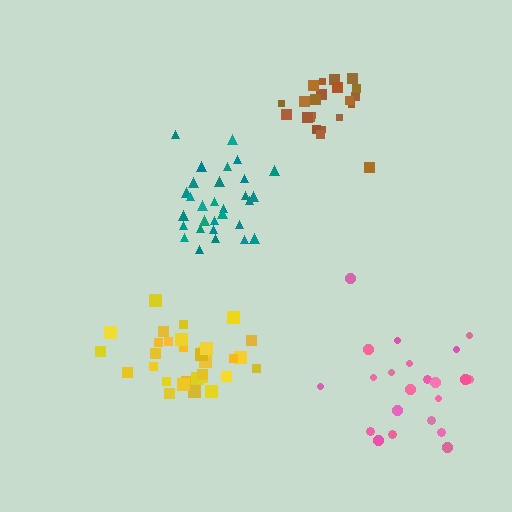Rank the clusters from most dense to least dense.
brown, teal, yellow, pink.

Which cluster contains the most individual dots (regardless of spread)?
Yellow (31).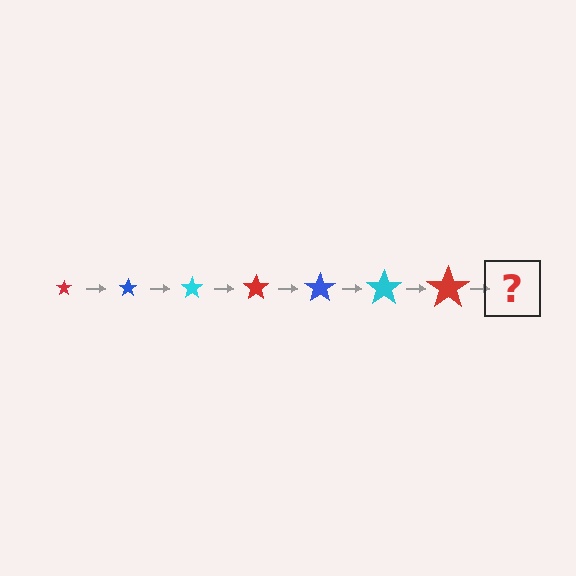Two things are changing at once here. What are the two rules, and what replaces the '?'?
The two rules are that the star grows larger each step and the color cycles through red, blue, and cyan. The '?' should be a blue star, larger than the previous one.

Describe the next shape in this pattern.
It should be a blue star, larger than the previous one.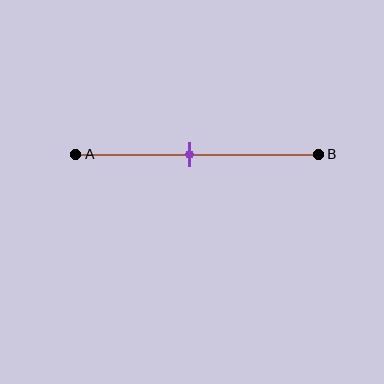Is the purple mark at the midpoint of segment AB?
Yes, the mark is approximately at the midpoint.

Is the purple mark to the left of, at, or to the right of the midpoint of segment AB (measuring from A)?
The purple mark is approximately at the midpoint of segment AB.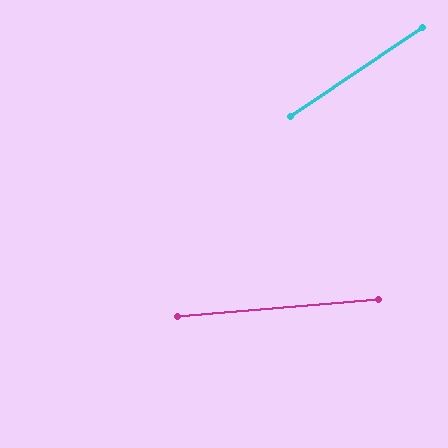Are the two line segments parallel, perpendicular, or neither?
Neither parallel nor perpendicular — they differ by about 29°.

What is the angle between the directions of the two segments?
Approximately 29 degrees.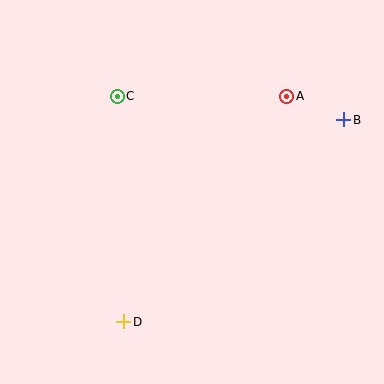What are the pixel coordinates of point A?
Point A is at (287, 96).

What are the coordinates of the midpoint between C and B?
The midpoint between C and B is at (231, 108).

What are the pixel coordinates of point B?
Point B is at (344, 120).